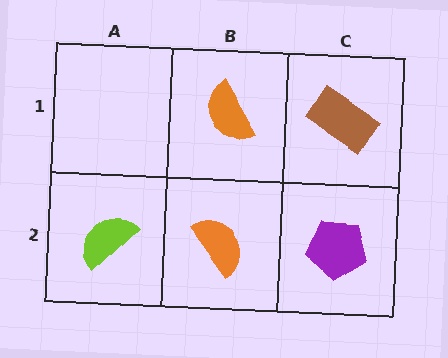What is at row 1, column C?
A brown rectangle.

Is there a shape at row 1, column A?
No, that cell is empty.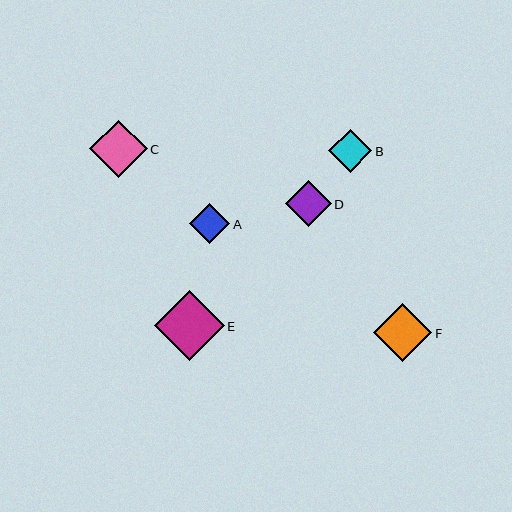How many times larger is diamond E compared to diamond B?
Diamond E is approximately 1.6 times the size of diamond B.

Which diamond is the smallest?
Diamond A is the smallest with a size of approximately 40 pixels.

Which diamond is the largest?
Diamond E is the largest with a size of approximately 70 pixels.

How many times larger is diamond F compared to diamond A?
Diamond F is approximately 1.5 times the size of diamond A.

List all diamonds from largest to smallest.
From largest to smallest: E, F, C, D, B, A.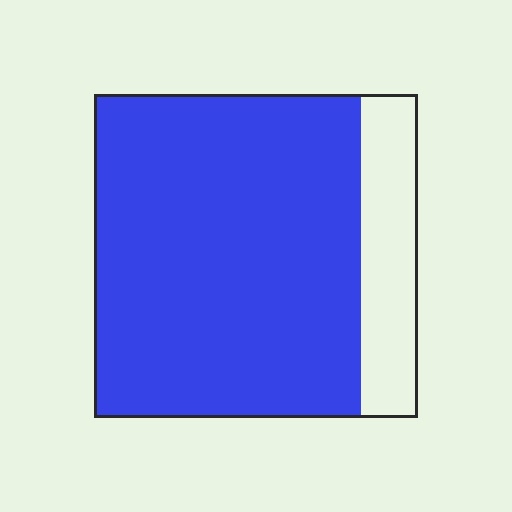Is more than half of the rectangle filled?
Yes.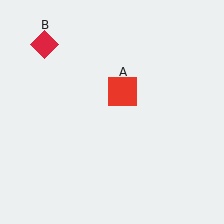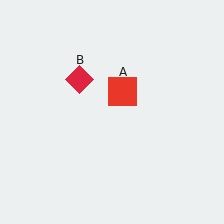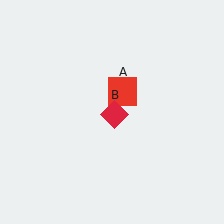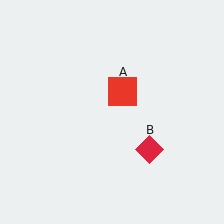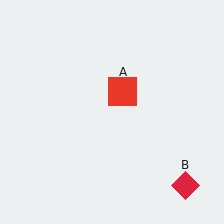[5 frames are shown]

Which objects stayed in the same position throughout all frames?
Red square (object A) remained stationary.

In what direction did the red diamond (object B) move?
The red diamond (object B) moved down and to the right.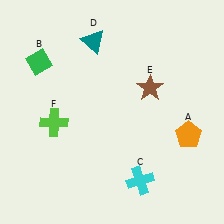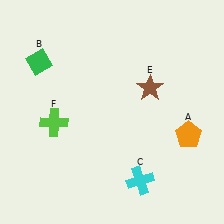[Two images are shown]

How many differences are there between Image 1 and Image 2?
There is 1 difference between the two images.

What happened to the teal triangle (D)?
The teal triangle (D) was removed in Image 2. It was in the top-left area of Image 1.